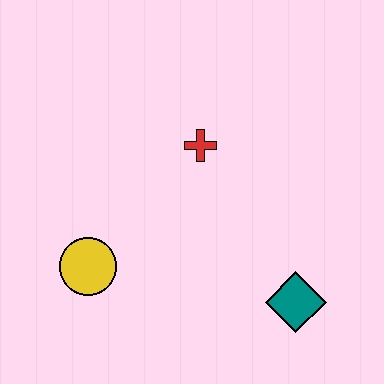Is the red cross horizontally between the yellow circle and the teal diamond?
Yes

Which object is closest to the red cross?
The yellow circle is closest to the red cross.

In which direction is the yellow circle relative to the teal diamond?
The yellow circle is to the left of the teal diamond.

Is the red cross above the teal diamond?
Yes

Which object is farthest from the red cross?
The teal diamond is farthest from the red cross.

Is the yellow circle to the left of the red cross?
Yes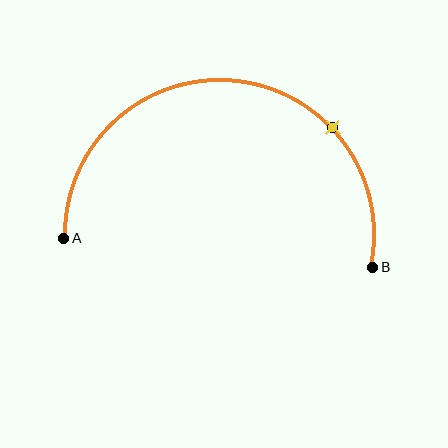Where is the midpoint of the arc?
The arc midpoint is the point on the curve farthest from the straight line joining A and B. It sits above that line.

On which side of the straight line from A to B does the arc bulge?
The arc bulges above the straight line connecting A and B.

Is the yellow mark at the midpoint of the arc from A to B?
No. The yellow mark lies on the arc but is closer to endpoint B. The arc midpoint would be at the point on the curve equidistant along the arc from both A and B.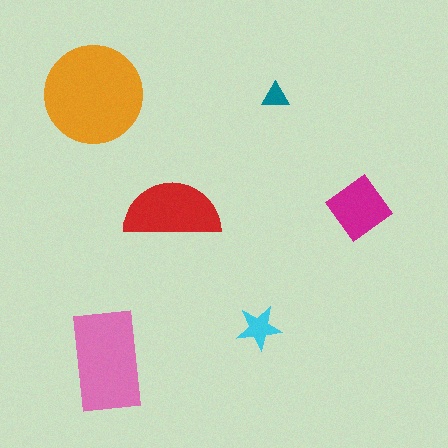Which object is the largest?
The orange circle.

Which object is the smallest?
The teal triangle.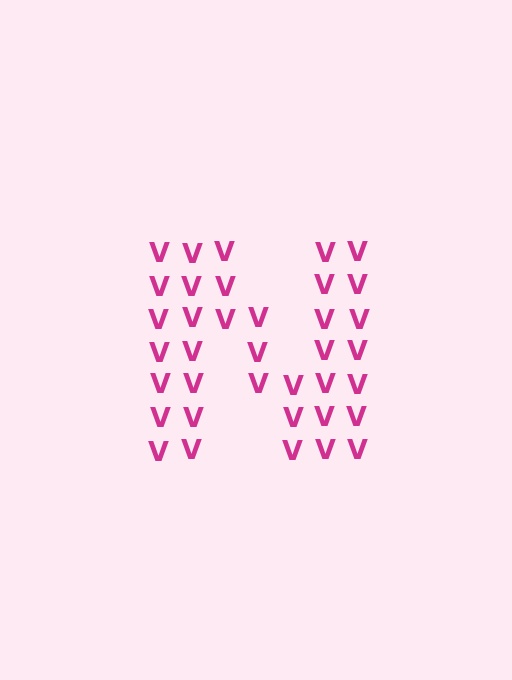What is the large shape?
The large shape is the letter N.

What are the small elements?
The small elements are letter V's.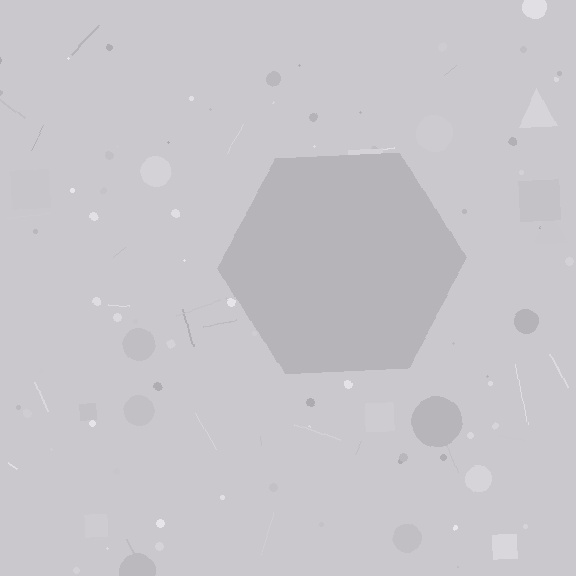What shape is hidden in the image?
A hexagon is hidden in the image.